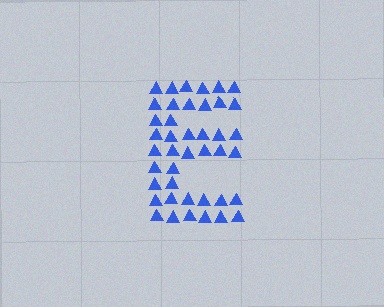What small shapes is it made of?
It is made of small triangles.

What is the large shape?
The large shape is the letter E.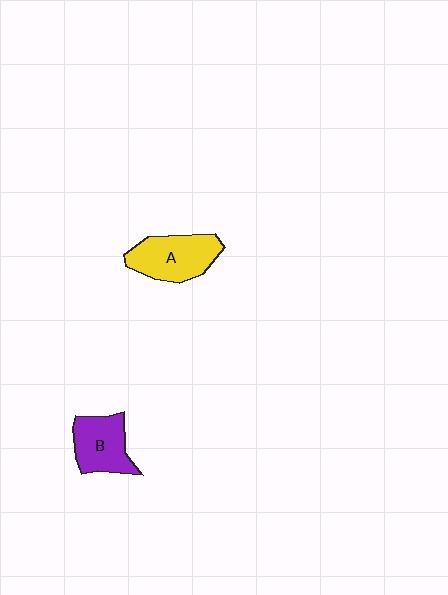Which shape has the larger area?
Shape A (yellow).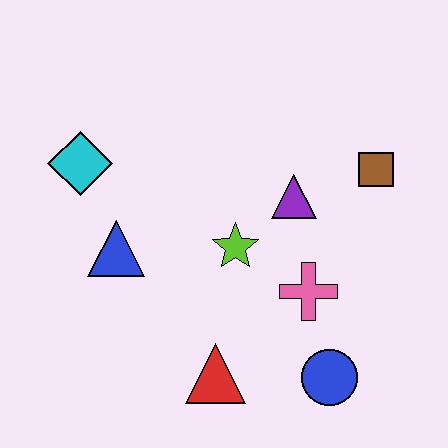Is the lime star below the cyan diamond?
Yes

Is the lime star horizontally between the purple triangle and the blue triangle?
Yes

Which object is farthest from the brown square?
The cyan diamond is farthest from the brown square.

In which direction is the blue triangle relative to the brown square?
The blue triangle is to the left of the brown square.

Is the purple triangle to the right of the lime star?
Yes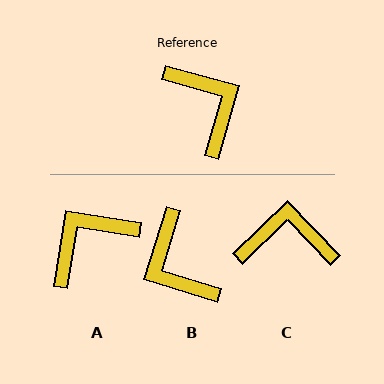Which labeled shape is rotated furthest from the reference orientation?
B, about 178 degrees away.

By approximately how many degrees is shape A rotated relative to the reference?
Approximately 97 degrees counter-clockwise.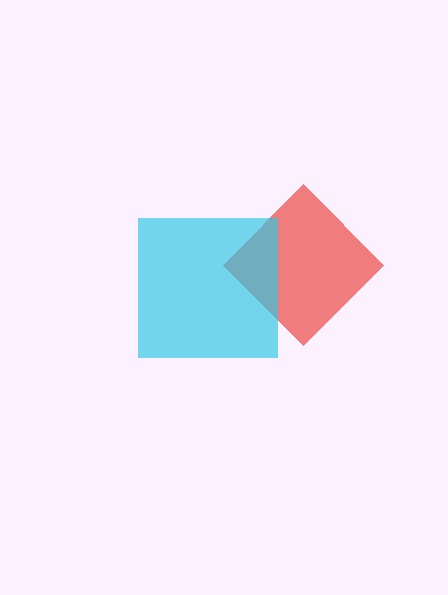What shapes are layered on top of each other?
The layered shapes are: a red diamond, a cyan square.